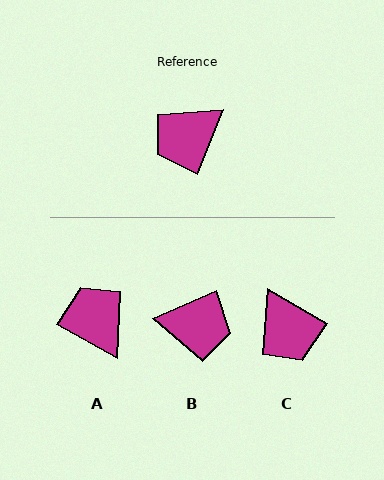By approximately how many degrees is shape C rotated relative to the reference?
Approximately 82 degrees counter-clockwise.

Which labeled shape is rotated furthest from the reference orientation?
B, about 135 degrees away.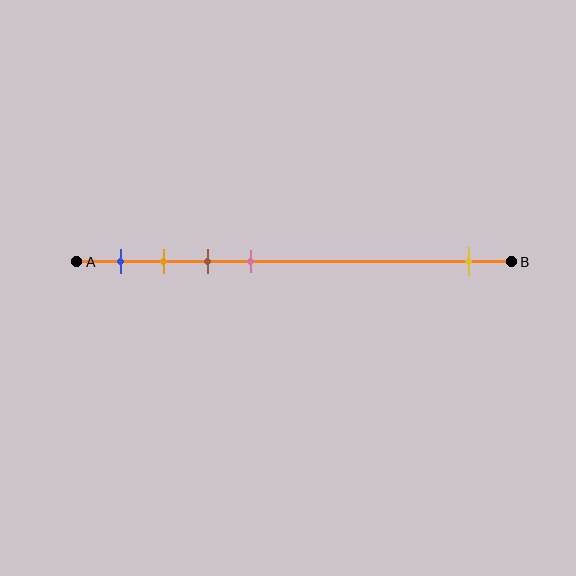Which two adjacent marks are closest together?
The orange and brown marks are the closest adjacent pair.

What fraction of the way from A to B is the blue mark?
The blue mark is approximately 10% (0.1) of the way from A to B.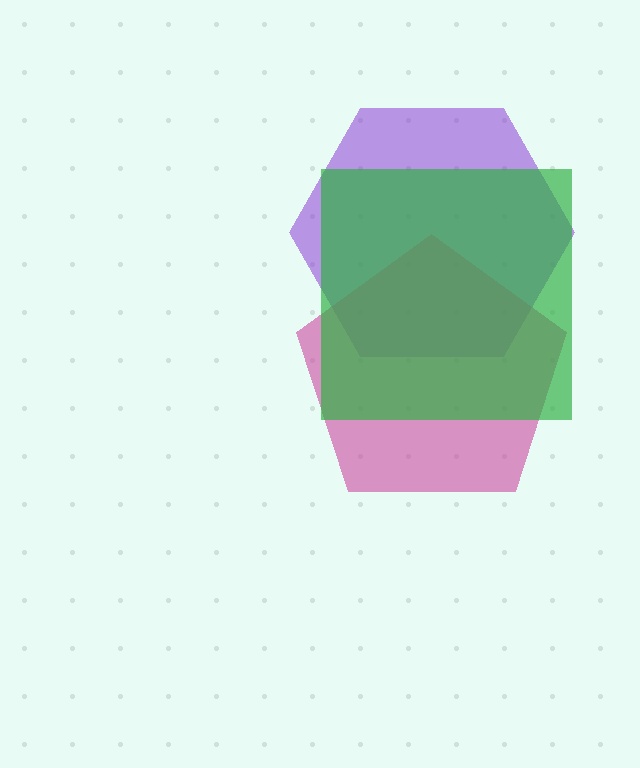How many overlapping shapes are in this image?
There are 3 overlapping shapes in the image.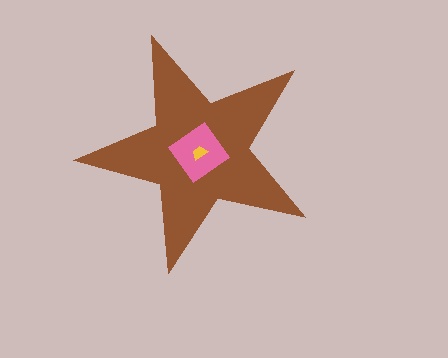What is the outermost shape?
The brown star.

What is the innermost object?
The yellow trapezoid.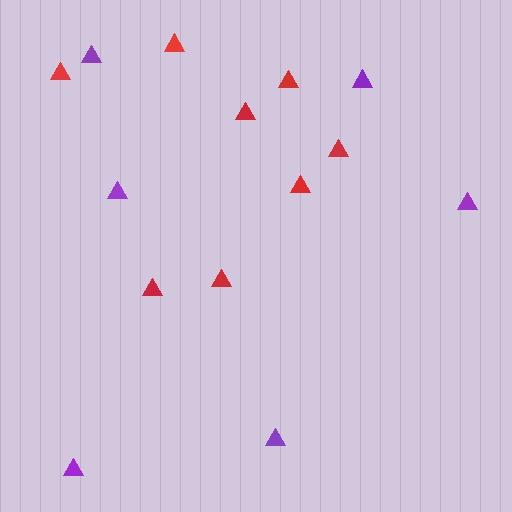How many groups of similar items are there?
There are 2 groups: one group of purple triangles (6) and one group of red triangles (8).